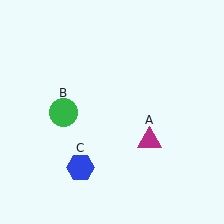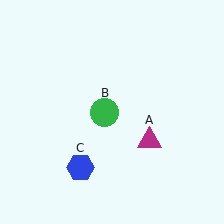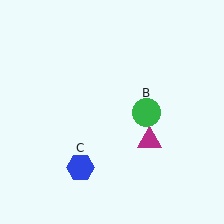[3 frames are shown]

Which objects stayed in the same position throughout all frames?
Magenta triangle (object A) and blue hexagon (object C) remained stationary.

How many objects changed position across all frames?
1 object changed position: green circle (object B).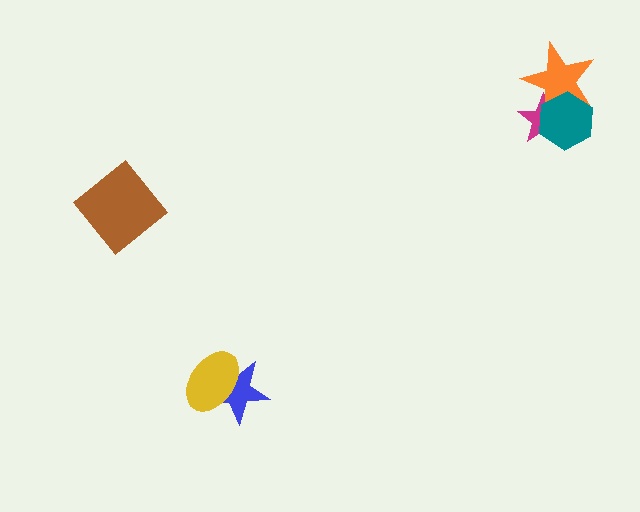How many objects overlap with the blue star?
1 object overlaps with the blue star.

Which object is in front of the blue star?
The yellow ellipse is in front of the blue star.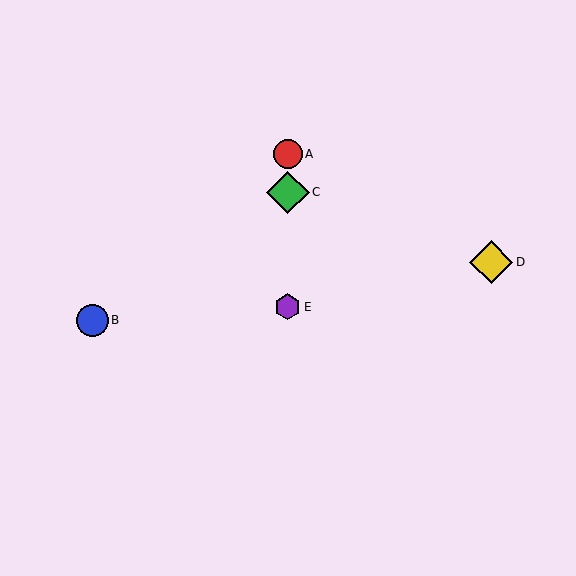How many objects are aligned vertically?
3 objects (A, C, E) are aligned vertically.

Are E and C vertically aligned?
Yes, both are at x≈288.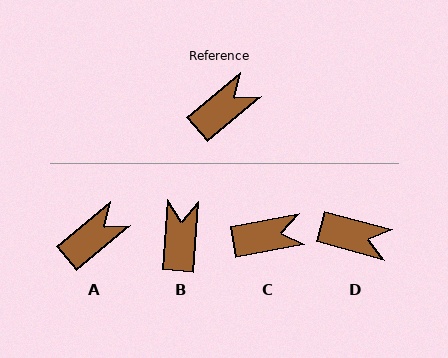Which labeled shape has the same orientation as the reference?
A.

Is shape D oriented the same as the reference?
No, it is off by about 55 degrees.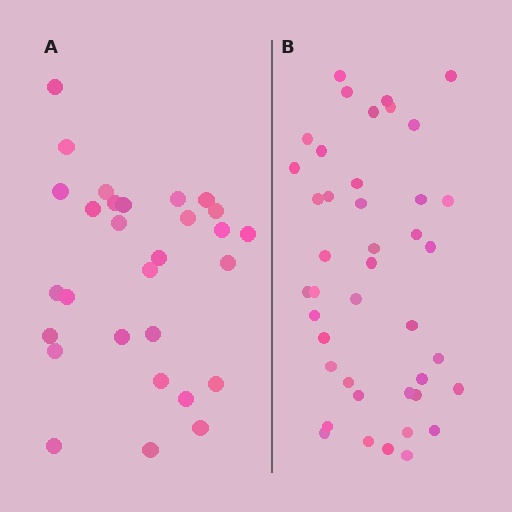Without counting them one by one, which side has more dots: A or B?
Region B (the right region) has more dots.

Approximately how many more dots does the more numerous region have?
Region B has approximately 15 more dots than region A.